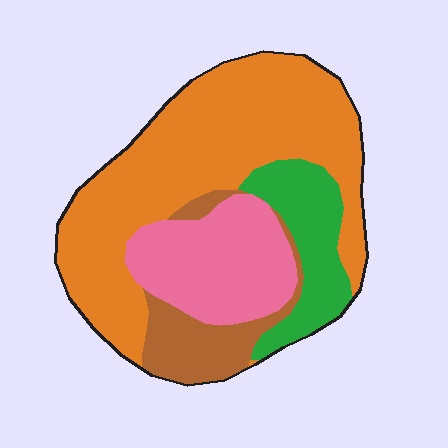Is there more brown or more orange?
Orange.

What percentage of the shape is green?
Green takes up less than a quarter of the shape.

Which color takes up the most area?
Orange, at roughly 55%.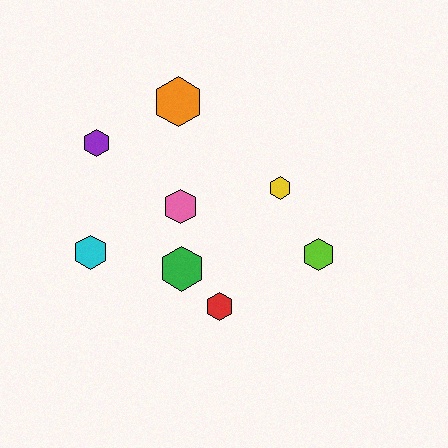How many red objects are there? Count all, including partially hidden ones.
There is 1 red object.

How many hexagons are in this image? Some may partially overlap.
There are 8 hexagons.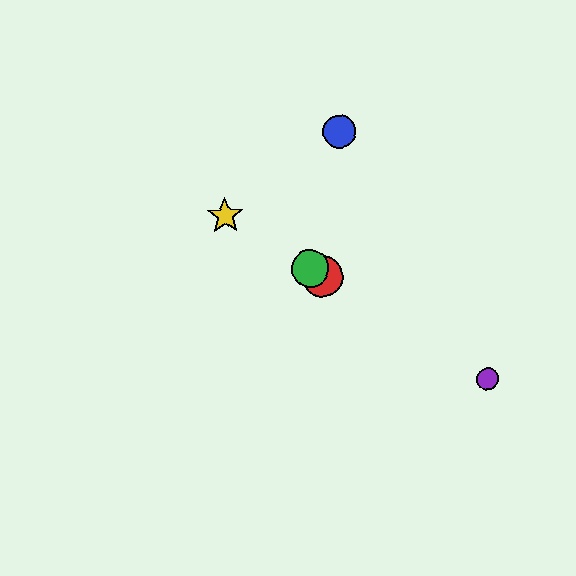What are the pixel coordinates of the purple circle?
The purple circle is at (487, 379).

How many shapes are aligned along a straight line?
4 shapes (the red circle, the green circle, the yellow star, the purple circle) are aligned along a straight line.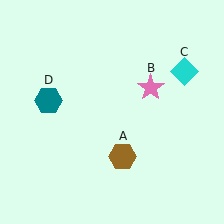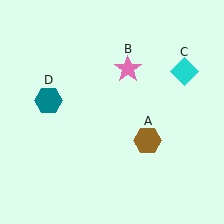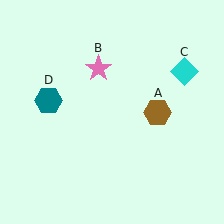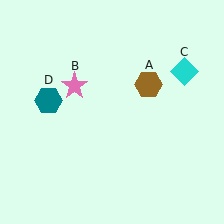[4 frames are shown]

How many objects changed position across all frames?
2 objects changed position: brown hexagon (object A), pink star (object B).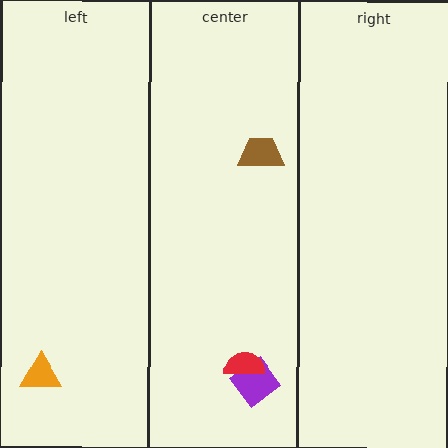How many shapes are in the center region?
3.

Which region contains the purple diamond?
The center region.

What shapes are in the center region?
The purple diamond, the red semicircle, the brown trapezoid.